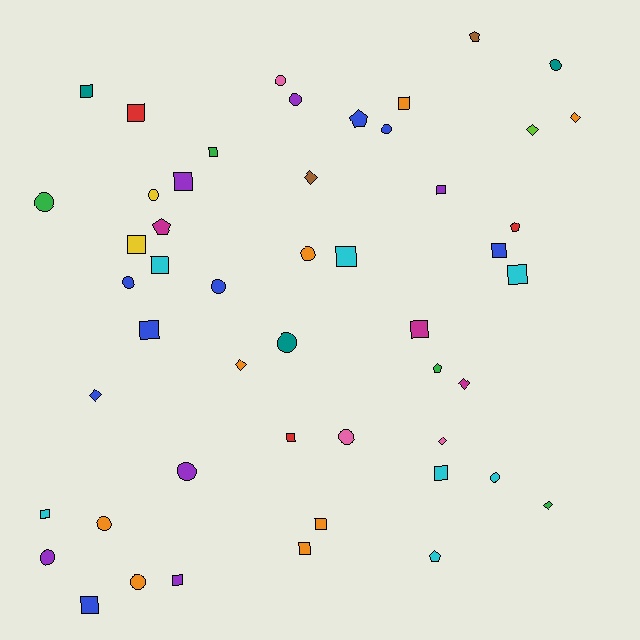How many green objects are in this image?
There are 4 green objects.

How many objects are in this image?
There are 50 objects.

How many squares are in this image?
There are 20 squares.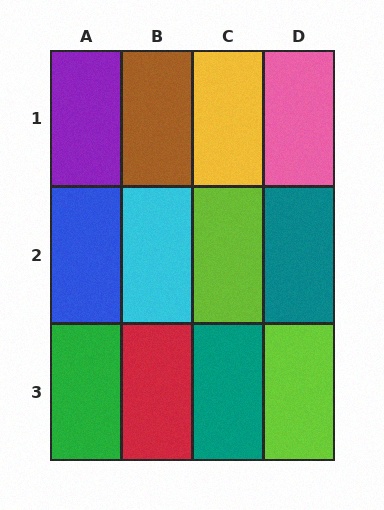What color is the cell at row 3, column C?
Teal.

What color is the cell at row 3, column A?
Green.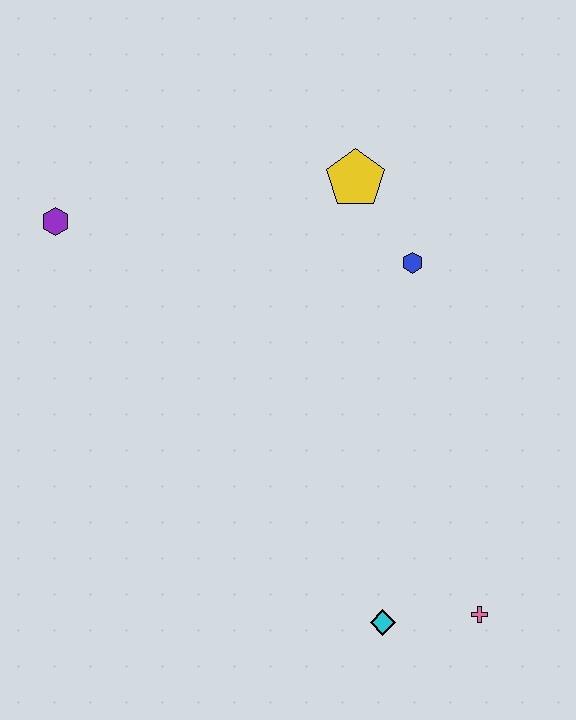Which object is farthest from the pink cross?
The purple hexagon is farthest from the pink cross.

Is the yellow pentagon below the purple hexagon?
No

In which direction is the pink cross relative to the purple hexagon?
The pink cross is to the right of the purple hexagon.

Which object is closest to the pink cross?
The cyan diamond is closest to the pink cross.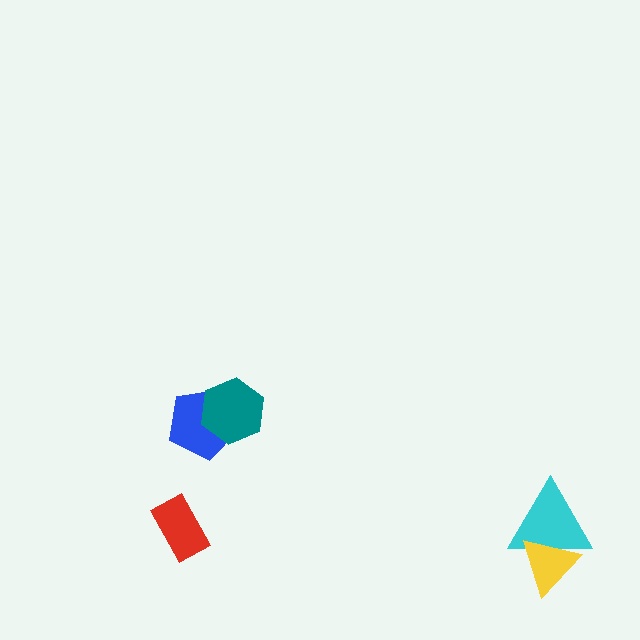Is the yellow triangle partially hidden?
No, no other shape covers it.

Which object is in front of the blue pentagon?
The teal hexagon is in front of the blue pentagon.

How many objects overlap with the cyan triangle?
1 object overlaps with the cyan triangle.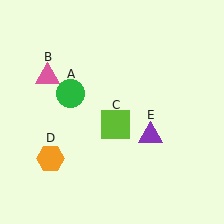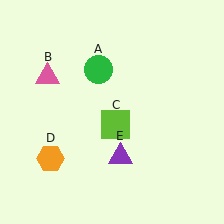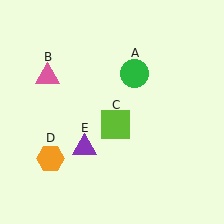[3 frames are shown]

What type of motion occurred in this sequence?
The green circle (object A), purple triangle (object E) rotated clockwise around the center of the scene.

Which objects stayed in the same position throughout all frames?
Pink triangle (object B) and lime square (object C) and orange hexagon (object D) remained stationary.